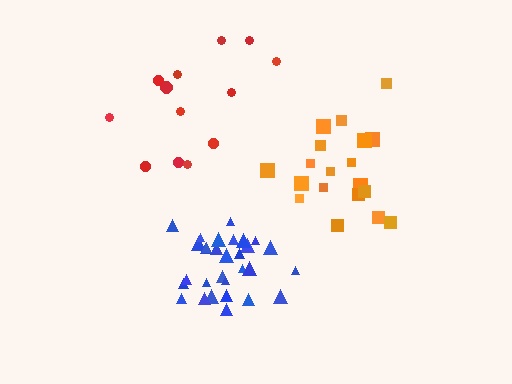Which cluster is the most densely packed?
Blue.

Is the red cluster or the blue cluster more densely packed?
Blue.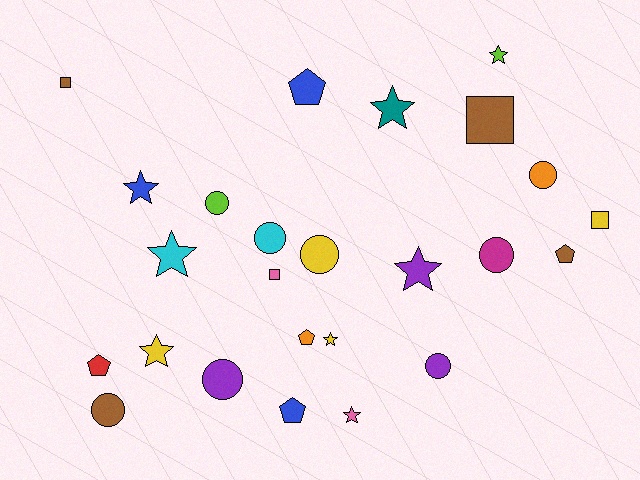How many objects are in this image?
There are 25 objects.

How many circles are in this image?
There are 8 circles.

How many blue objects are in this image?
There are 3 blue objects.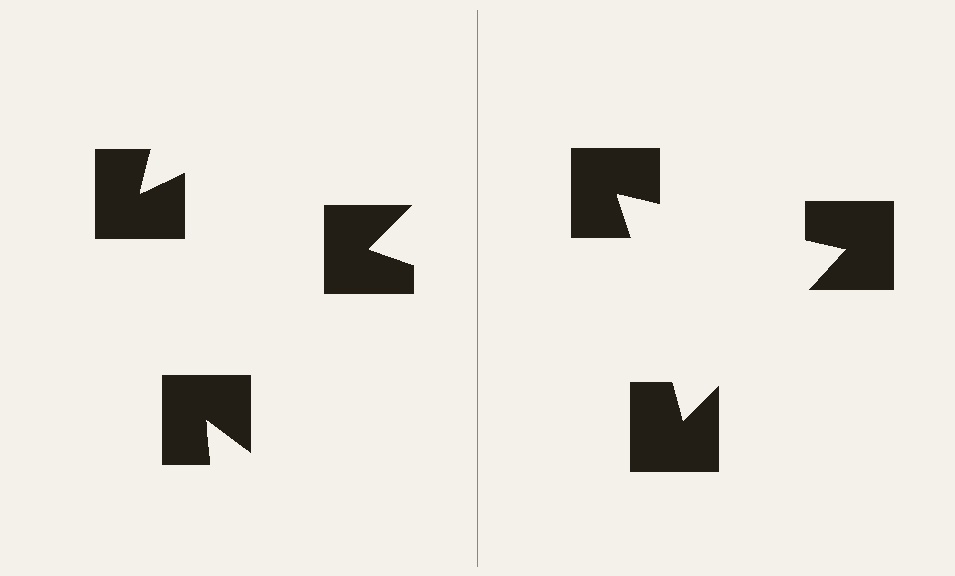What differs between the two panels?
The notched squares are positioned identically on both sides; only the wedge orientations differ. On the right they align to a triangle; on the left they are misaligned.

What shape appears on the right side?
An illusory triangle.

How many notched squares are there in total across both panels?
6 — 3 on each side.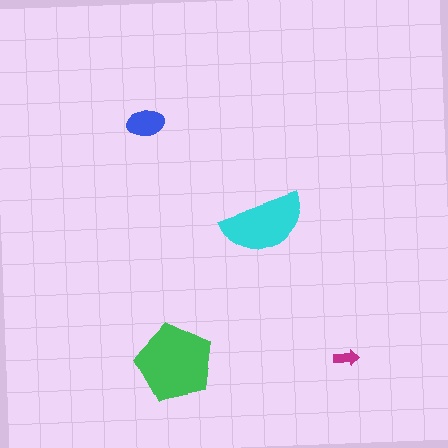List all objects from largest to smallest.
The green pentagon, the cyan semicircle, the blue ellipse, the magenta arrow.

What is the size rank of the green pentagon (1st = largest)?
1st.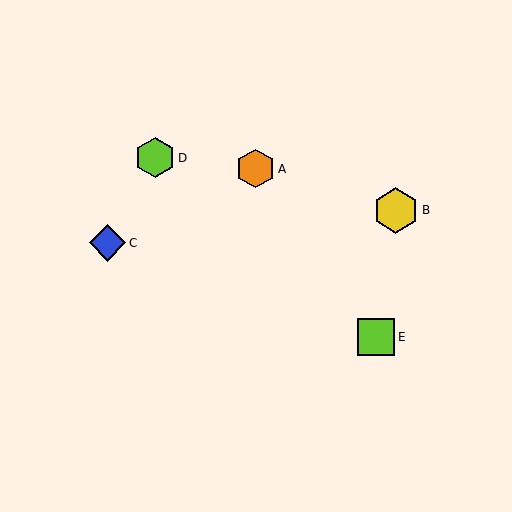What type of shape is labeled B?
Shape B is a yellow hexagon.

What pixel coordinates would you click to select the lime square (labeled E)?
Click at (376, 337) to select the lime square E.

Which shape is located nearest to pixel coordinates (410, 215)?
The yellow hexagon (labeled B) at (396, 210) is nearest to that location.